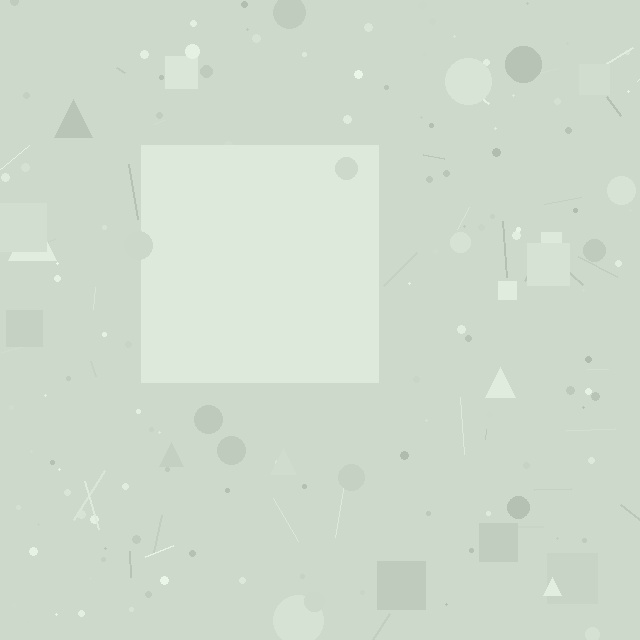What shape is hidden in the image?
A square is hidden in the image.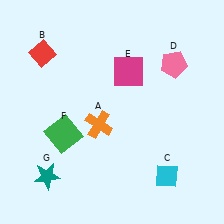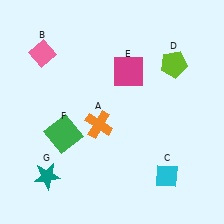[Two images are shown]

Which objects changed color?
B changed from red to pink. D changed from pink to lime.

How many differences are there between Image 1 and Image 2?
There are 2 differences between the two images.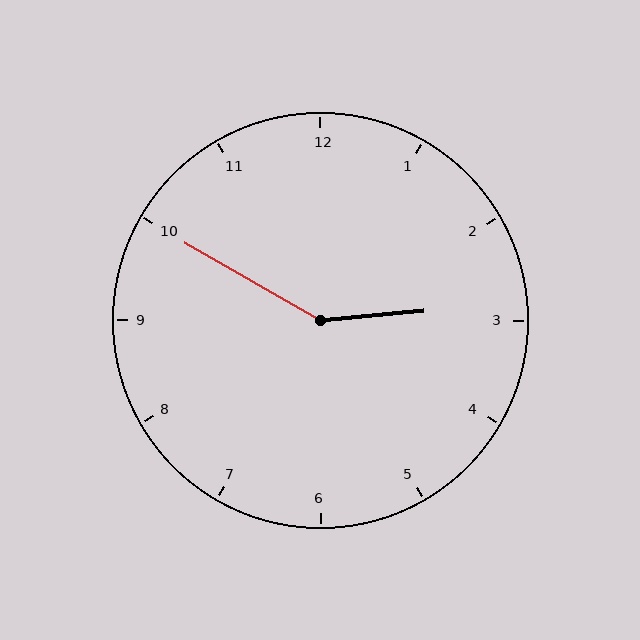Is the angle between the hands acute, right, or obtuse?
It is obtuse.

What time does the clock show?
2:50.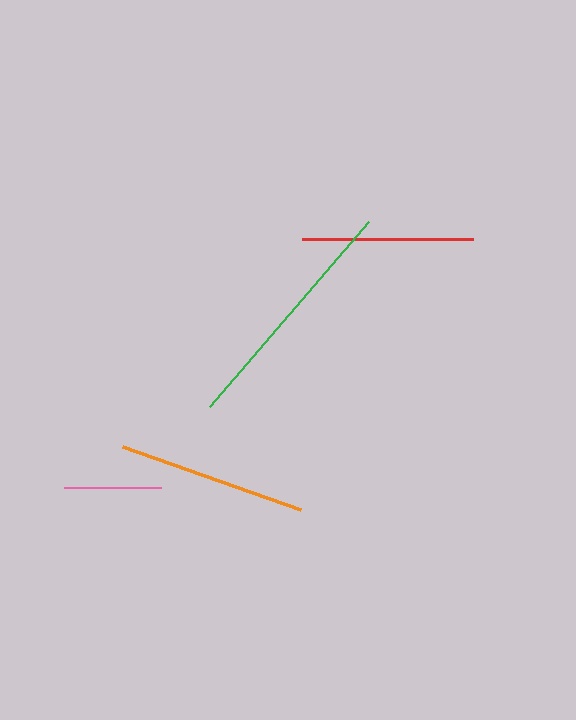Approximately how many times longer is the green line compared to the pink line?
The green line is approximately 2.5 times the length of the pink line.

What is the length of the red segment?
The red segment is approximately 170 pixels long.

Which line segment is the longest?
The green line is the longest at approximately 243 pixels.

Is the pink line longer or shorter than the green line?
The green line is longer than the pink line.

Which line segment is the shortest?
The pink line is the shortest at approximately 97 pixels.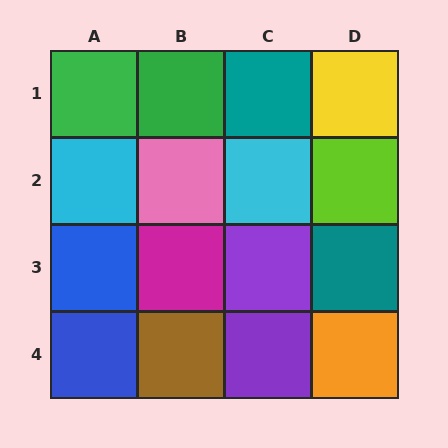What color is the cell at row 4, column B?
Brown.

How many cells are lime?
1 cell is lime.